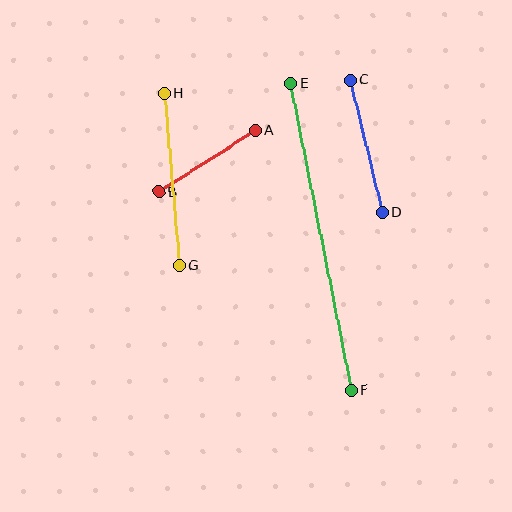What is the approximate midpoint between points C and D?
The midpoint is at approximately (366, 146) pixels.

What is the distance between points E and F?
The distance is approximately 312 pixels.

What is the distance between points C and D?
The distance is approximately 137 pixels.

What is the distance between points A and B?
The distance is approximately 114 pixels.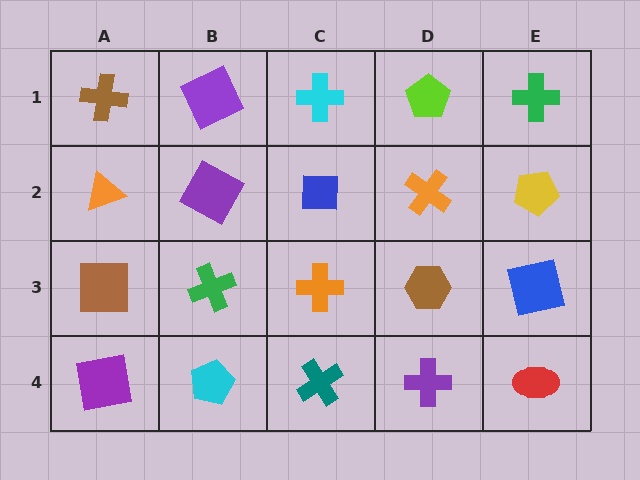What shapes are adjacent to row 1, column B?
A purple square (row 2, column B), a brown cross (row 1, column A), a cyan cross (row 1, column C).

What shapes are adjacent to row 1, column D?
An orange cross (row 2, column D), a cyan cross (row 1, column C), a green cross (row 1, column E).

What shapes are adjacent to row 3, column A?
An orange triangle (row 2, column A), a purple square (row 4, column A), a green cross (row 3, column B).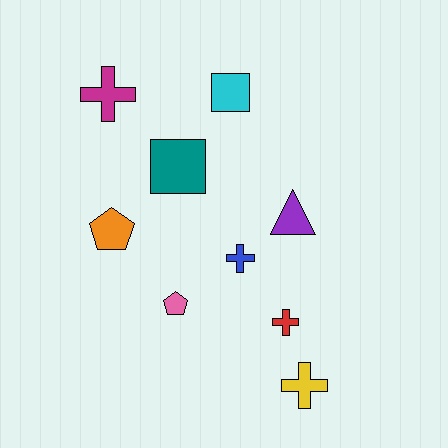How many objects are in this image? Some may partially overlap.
There are 9 objects.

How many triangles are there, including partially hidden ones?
There is 1 triangle.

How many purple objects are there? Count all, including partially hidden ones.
There is 1 purple object.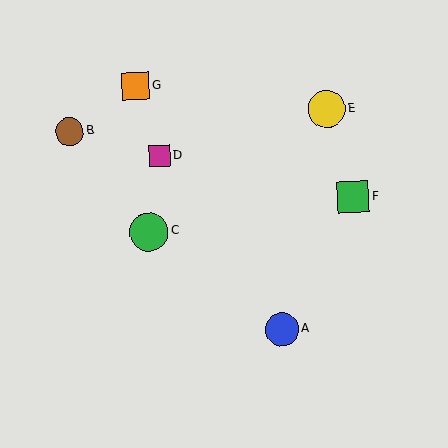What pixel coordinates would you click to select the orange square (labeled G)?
Click at (136, 86) to select the orange square G.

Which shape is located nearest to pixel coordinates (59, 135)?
The brown circle (labeled B) at (70, 132) is nearest to that location.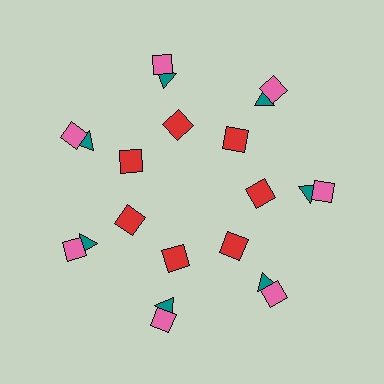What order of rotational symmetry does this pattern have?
This pattern has 7-fold rotational symmetry.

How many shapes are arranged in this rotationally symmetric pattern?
There are 21 shapes, arranged in 7 groups of 3.